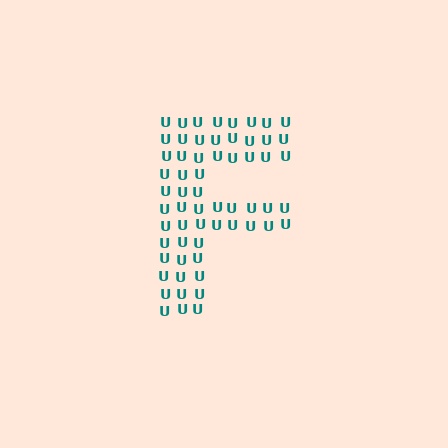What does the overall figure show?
The overall figure shows the letter F.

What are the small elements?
The small elements are letter U's.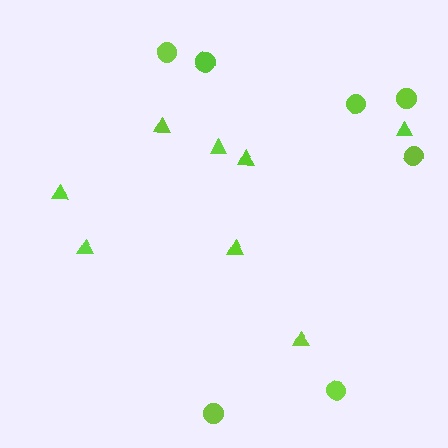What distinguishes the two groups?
There are 2 groups: one group of circles (7) and one group of triangles (8).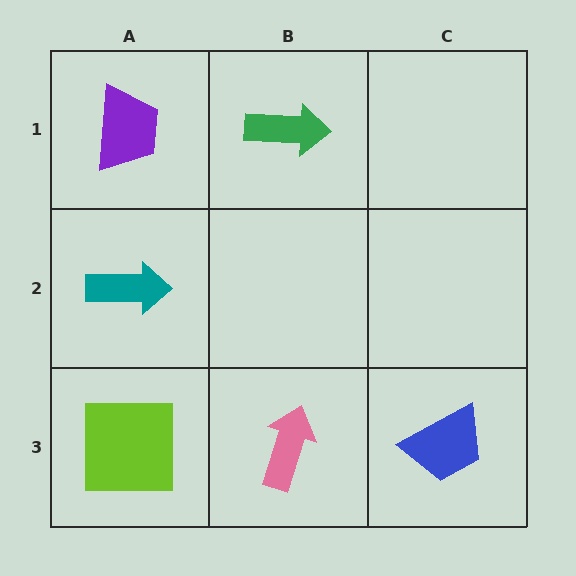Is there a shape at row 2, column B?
No, that cell is empty.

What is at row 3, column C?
A blue trapezoid.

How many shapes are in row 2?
1 shape.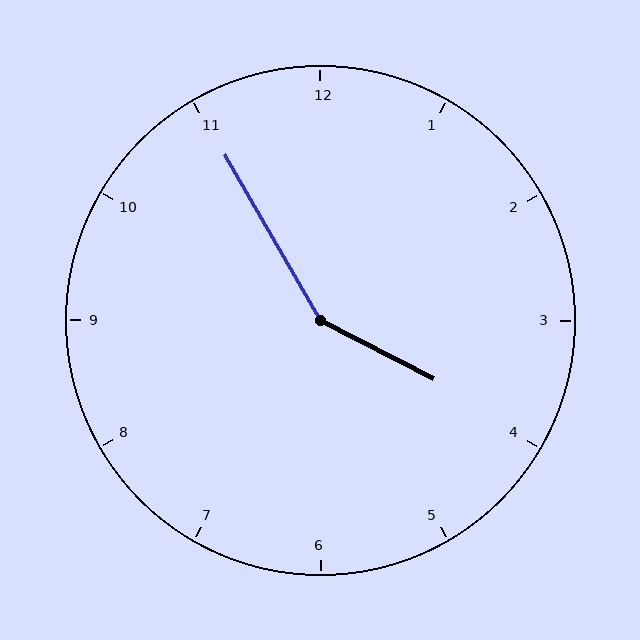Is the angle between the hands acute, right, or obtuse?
It is obtuse.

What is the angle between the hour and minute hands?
Approximately 148 degrees.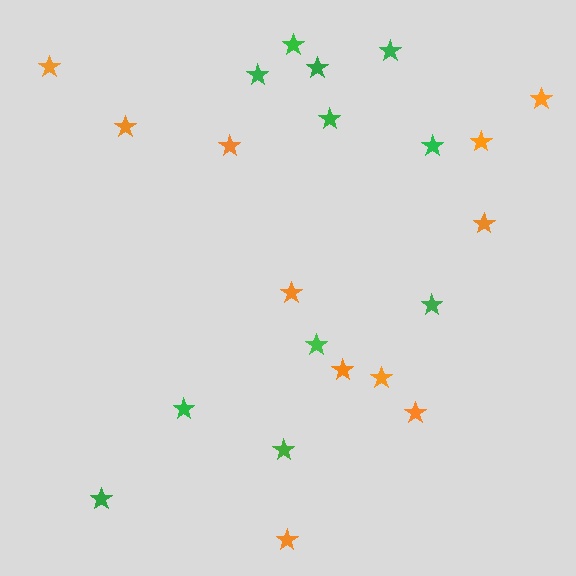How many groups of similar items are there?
There are 2 groups: one group of green stars (11) and one group of orange stars (11).